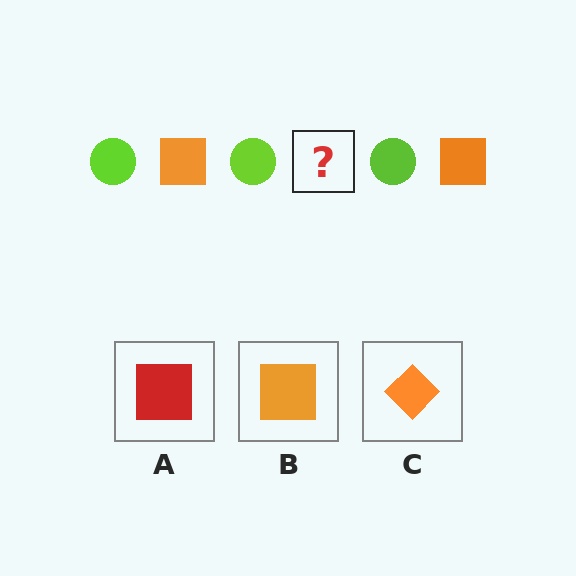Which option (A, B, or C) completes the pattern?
B.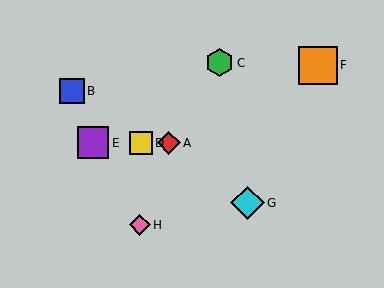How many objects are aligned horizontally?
3 objects (A, D, E) are aligned horizontally.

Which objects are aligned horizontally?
Objects A, D, E are aligned horizontally.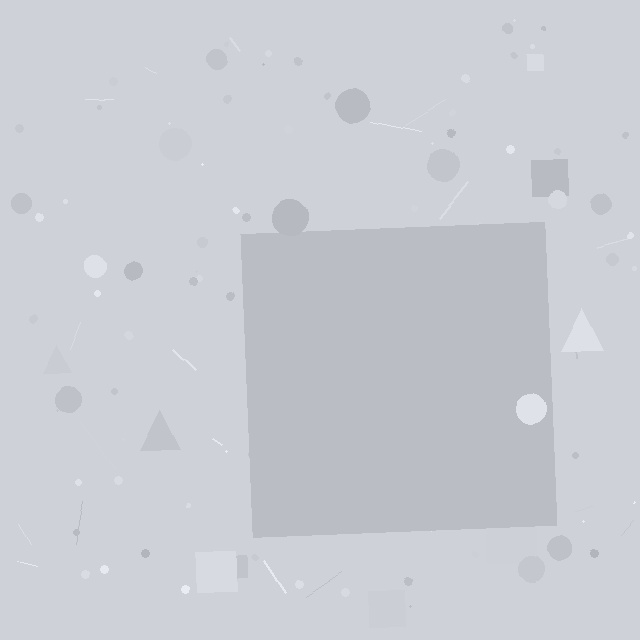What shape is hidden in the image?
A square is hidden in the image.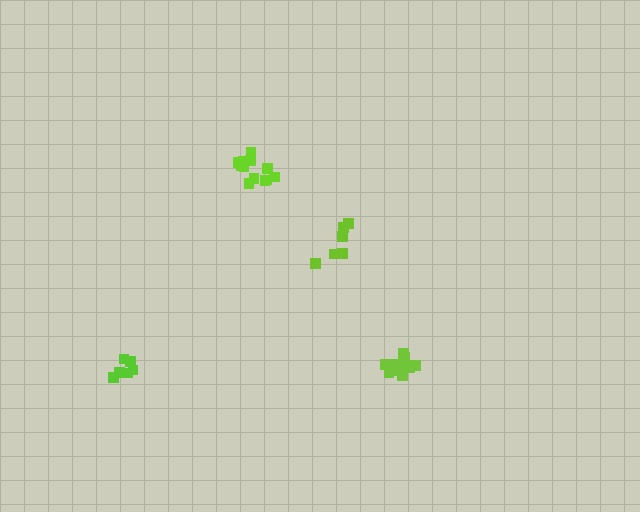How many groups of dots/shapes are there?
There are 4 groups.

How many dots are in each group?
Group 1: 11 dots, Group 2: 6 dots, Group 3: 12 dots, Group 4: 6 dots (35 total).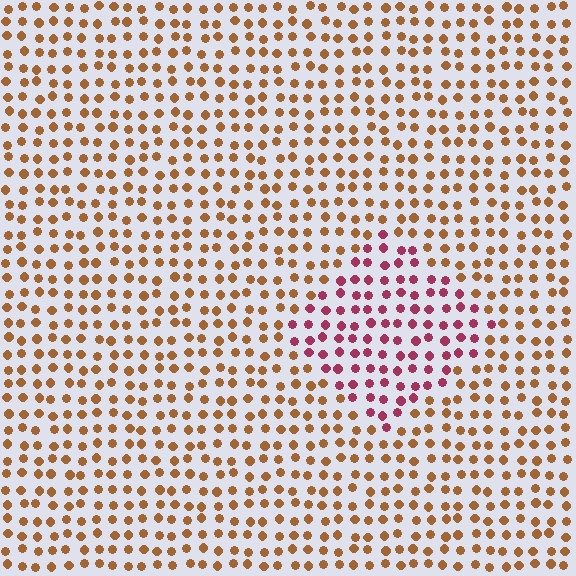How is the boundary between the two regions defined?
The boundary is defined purely by a slight shift in hue (about 51 degrees). Spacing, size, and orientation are identical on both sides.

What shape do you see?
I see a diamond.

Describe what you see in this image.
The image is filled with small brown elements in a uniform arrangement. A diamond-shaped region is visible where the elements are tinted to a slightly different hue, forming a subtle color boundary.